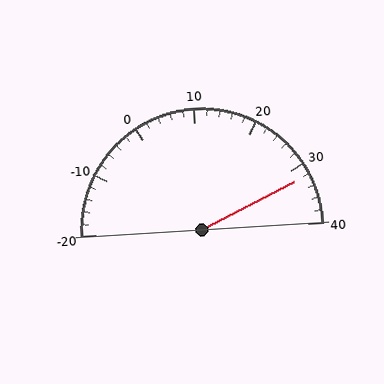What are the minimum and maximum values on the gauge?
The gauge ranges from -20 to 40.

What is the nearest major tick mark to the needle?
The nearest major tick mark is 30.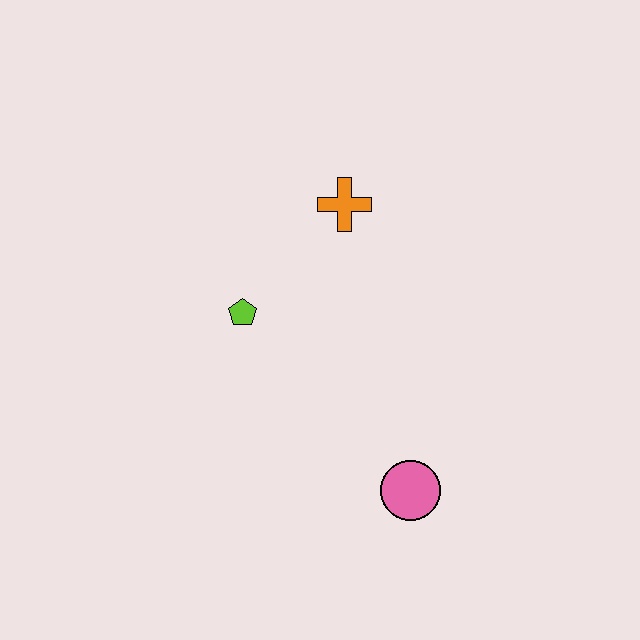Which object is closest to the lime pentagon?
The orange cross is closest to the lime pentagon.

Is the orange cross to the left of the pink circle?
Yes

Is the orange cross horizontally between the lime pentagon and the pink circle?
Yes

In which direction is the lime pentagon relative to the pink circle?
The lime pentagon is above the pink circle.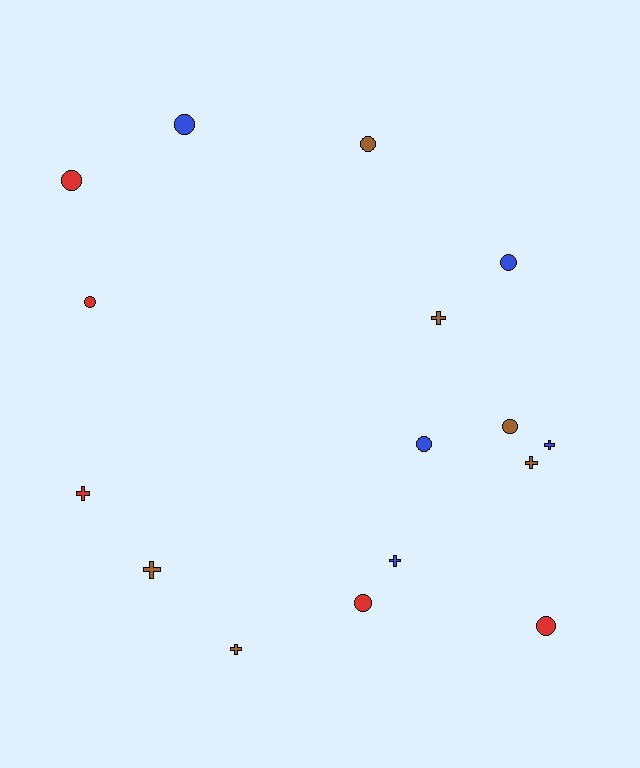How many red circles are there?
There are 4 red circles.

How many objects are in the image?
There are 16 objects.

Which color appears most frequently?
Brown, with 6 objects.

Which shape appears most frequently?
Circle, with 9 objects.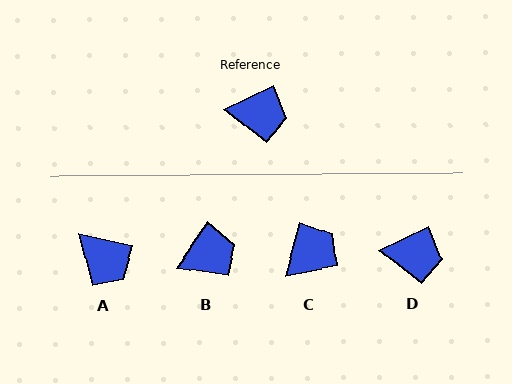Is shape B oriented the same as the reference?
No, it is off by about 29 degrees.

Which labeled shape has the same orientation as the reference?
D.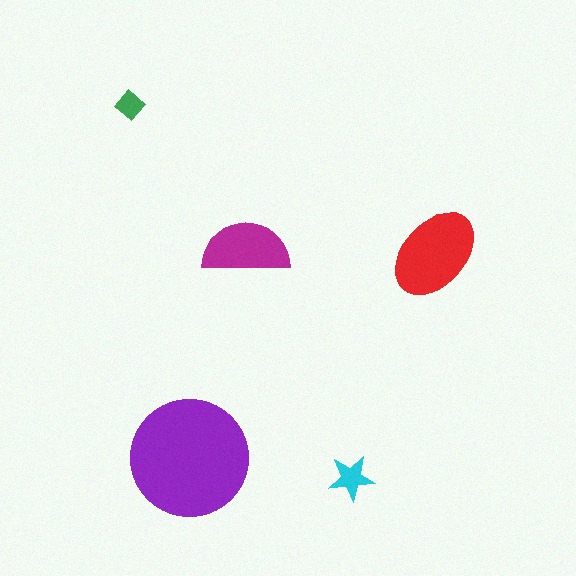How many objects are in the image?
There are 5 objects in the image.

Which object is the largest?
The purple circle.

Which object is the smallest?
The green diamond.